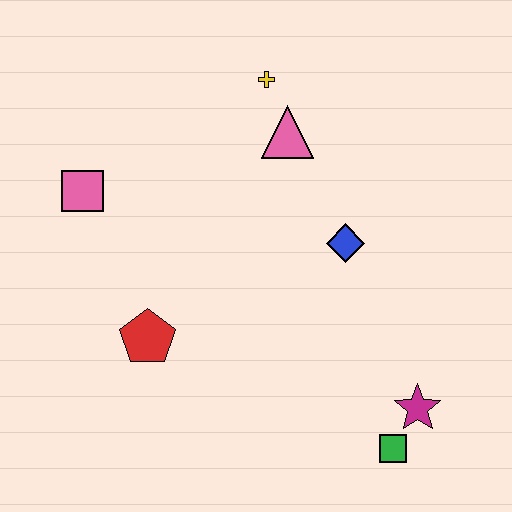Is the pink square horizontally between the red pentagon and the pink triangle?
No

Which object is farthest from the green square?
The pink square is farthest from the green square.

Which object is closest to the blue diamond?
The pink triangle is closest to the blue diamond.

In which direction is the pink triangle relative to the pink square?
The pink triangle is to the right of the pink square.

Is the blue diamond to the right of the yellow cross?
Yes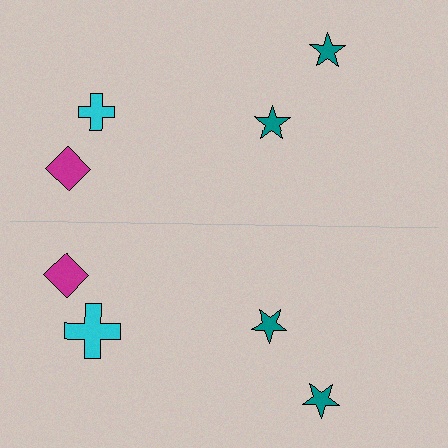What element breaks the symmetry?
The cyan cross on the bottom side has a different size than its mirror counterpart.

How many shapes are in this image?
There are 8 shapes in this image.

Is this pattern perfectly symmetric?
No, the pattern is not perfectly symmetric. The cyan cross on the bottom side has a different size than its mirror counterpart.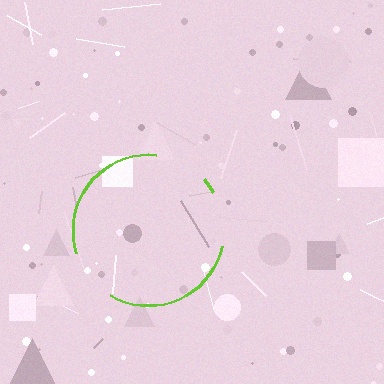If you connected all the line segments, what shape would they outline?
They would outline a circle.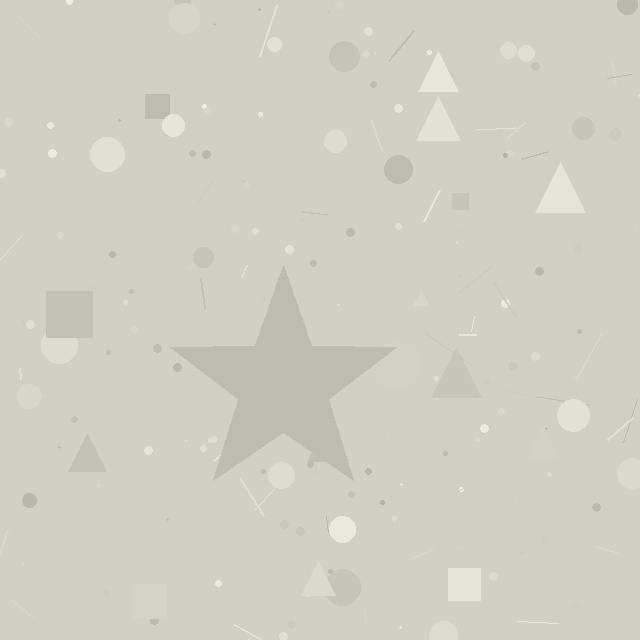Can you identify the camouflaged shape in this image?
The camouflaged shape is a star.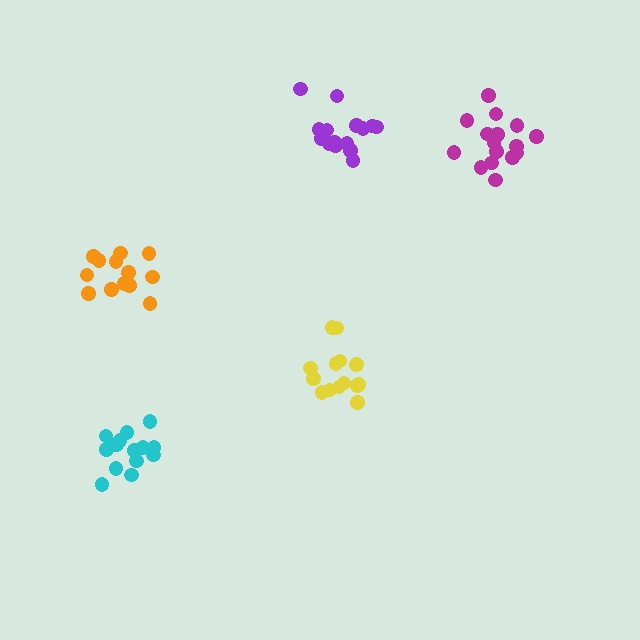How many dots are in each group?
Group 1: 14 dots, Group 2: 16 dots, Group 3: 13 dots, Group 4: 14 dots, Group 5: 16 dots (73 total).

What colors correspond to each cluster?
The clusters are colored: yellow, purple, orange, cyan, magenta.